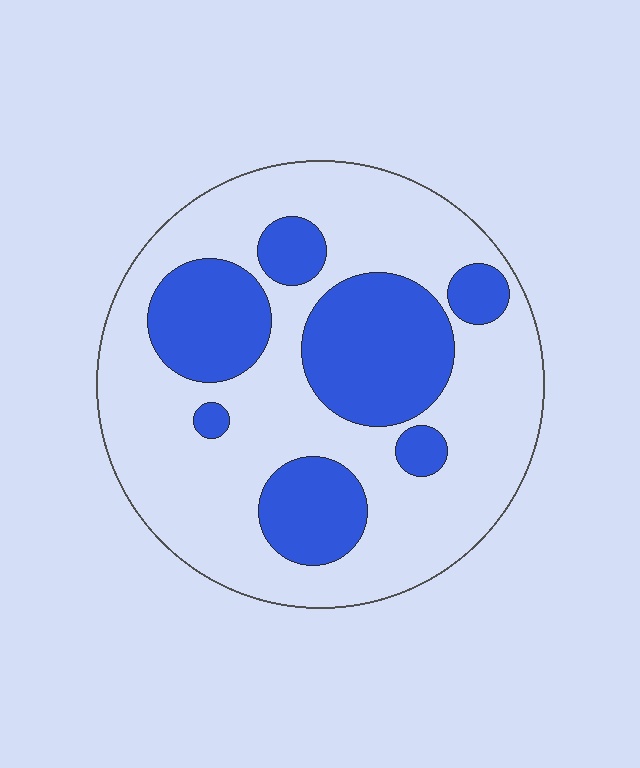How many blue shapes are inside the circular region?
7.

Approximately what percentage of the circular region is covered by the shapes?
Approximately 30%.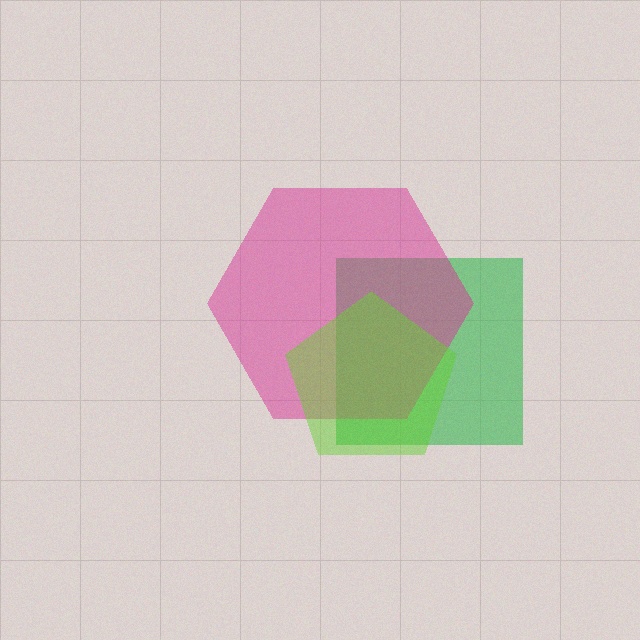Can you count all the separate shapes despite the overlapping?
Yes, there are 3 separate shapes.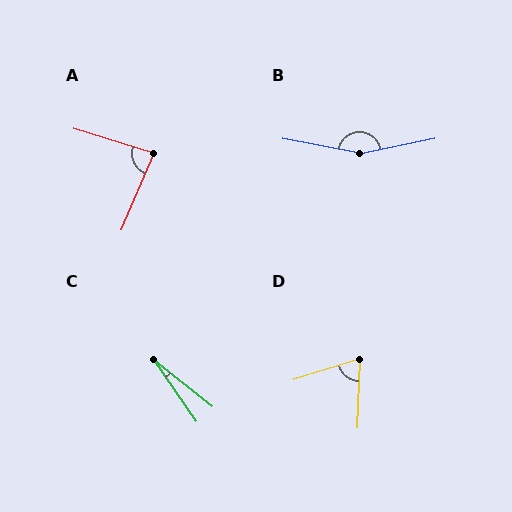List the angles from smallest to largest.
C (17°), D (70°), A (84°), B (158°).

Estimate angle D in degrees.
Approximately 70 degrees.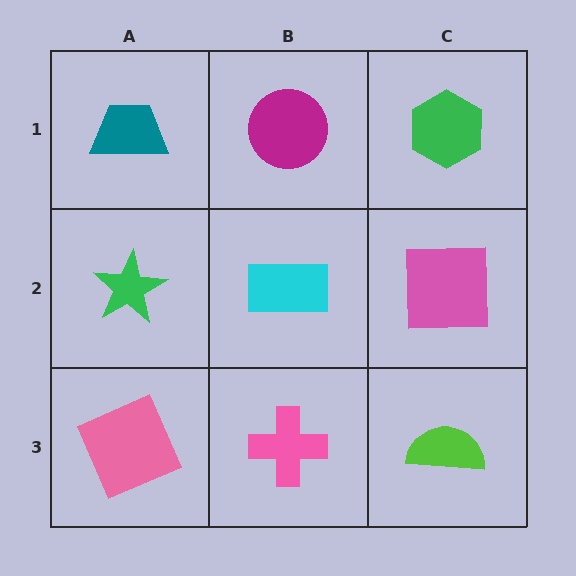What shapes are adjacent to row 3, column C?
A pink square (row 2, column C), a pink cross (row 3, column B).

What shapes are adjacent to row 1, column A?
A green star (row 2, column A), a magenta circle (row 1, column B).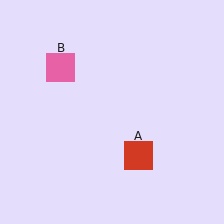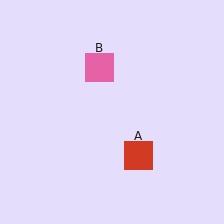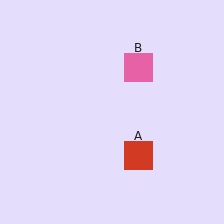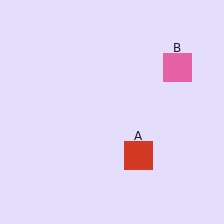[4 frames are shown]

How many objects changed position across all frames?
1 object changed position: pink square (object B).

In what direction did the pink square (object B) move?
The pink square (object B) moved right.